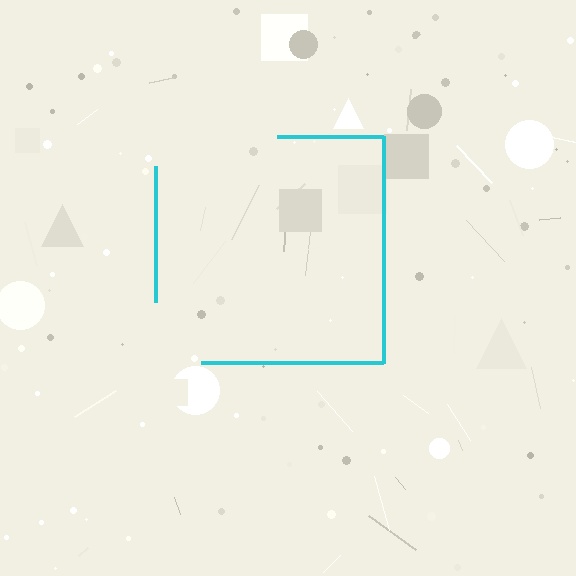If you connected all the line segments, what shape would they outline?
They would outline a square.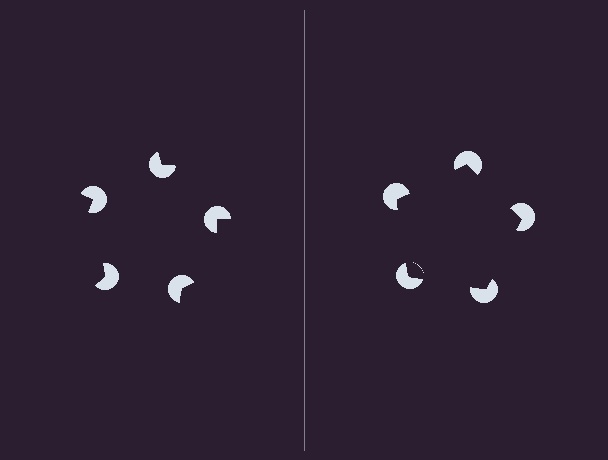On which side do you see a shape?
An illusory pentagon appears on the right side. On the left side the wedge cuts are rotated, so no coherent shape forms.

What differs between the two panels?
The pac-man discs are positioned identically on both sides; only the wedge orientations differ. On the right they align to a pentagon; on the left they are misaligned.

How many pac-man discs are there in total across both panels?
10 — 5 on each side.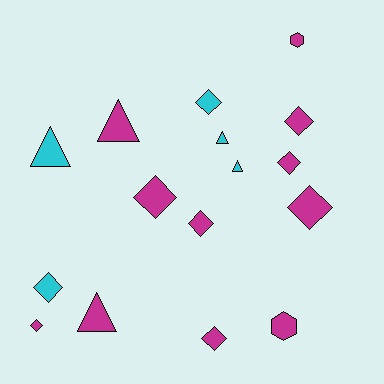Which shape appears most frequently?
Diamond, with 9 objects.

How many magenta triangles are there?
There are 2 magenta triangles.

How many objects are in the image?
There are 16 objects.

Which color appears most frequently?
Magenta, with 11 objects.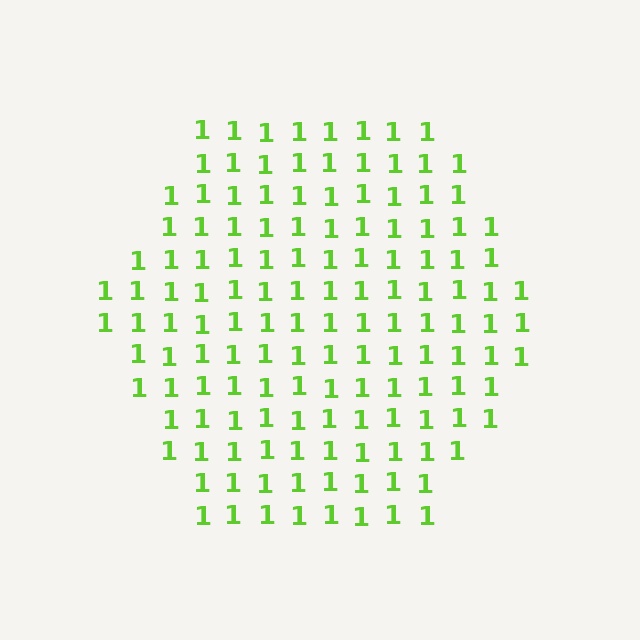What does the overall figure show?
The overall figure shows a hexagon.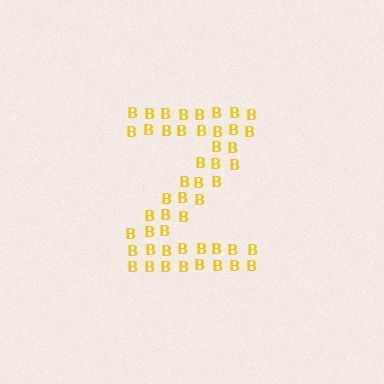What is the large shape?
The large shape is the letter Z.